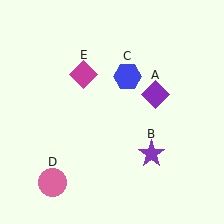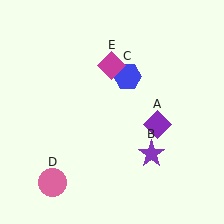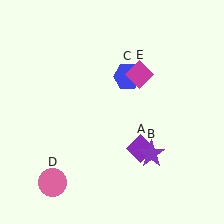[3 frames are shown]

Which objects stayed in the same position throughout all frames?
Purple star (object B) and blue hexagon (object C) and pink circle (object D) remained stationary.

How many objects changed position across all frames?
2 objects changed position: purple diamond (object A), magenta diamond (object E).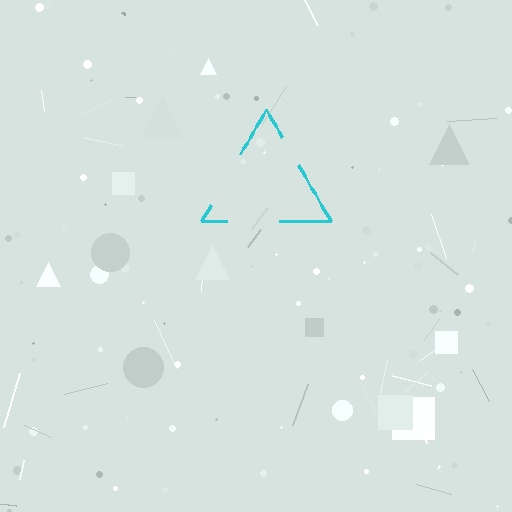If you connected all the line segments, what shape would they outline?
They would outline a triangle.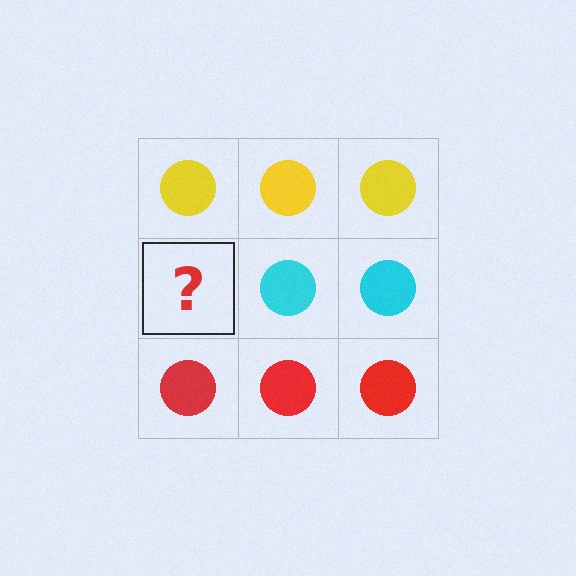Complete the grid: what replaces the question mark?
The question mark should be replaced with a cyan circle.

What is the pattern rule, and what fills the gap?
The rule is that each row has a consistent color. The gap should be filled with a cyan circle.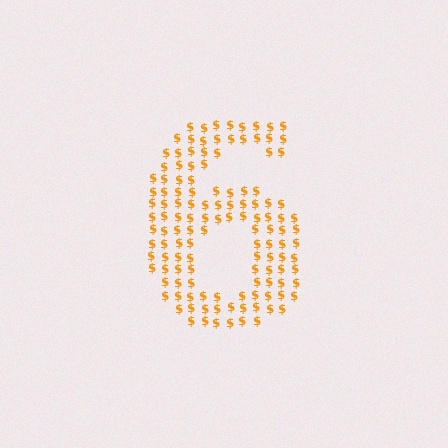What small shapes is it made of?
It is made of small dollar signs.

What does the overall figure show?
The overall figure shows the digit 6.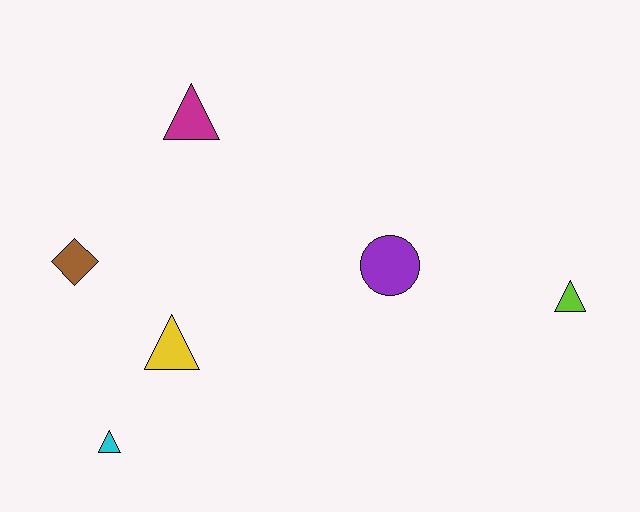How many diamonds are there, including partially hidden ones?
There is 1 diamond.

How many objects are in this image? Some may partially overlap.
There are 6 objects.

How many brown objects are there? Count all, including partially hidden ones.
There is 1 brown object.